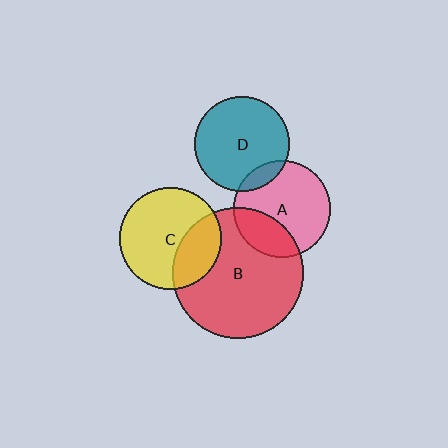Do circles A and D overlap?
Yes.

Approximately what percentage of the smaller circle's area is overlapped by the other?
Approximately 10%.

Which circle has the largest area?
Circle B (red).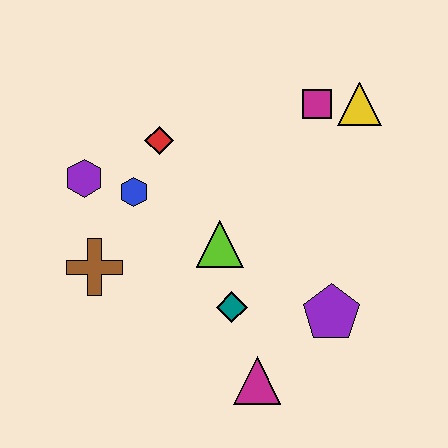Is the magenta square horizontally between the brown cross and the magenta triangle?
No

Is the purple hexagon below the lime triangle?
No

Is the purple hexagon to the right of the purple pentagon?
No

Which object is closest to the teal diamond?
The lime triangle is closest to the teal diamond.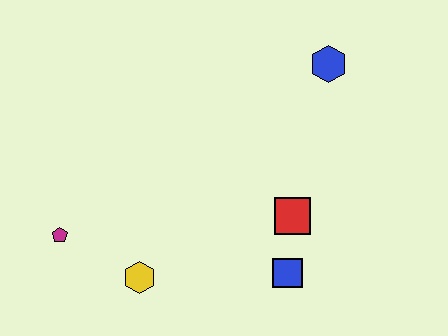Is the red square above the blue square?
Yes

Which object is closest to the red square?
The blue square is closest to the red square.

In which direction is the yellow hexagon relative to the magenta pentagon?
The yellow hexagon is to the right of the magenta pentagon.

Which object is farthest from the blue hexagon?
The magenta pentagon is farthest from the blue hexagon.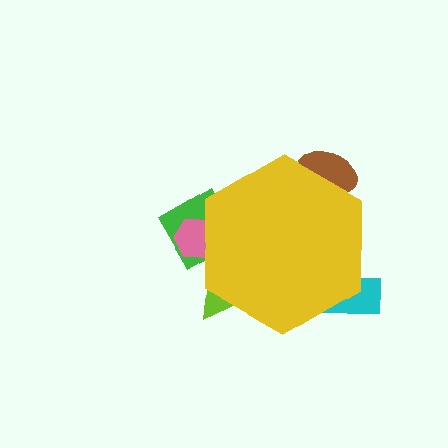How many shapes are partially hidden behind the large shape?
5 shapes are partially hidden.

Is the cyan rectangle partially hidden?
Yes, the cyan rectangle is partially hidden behind the yellow hexagon.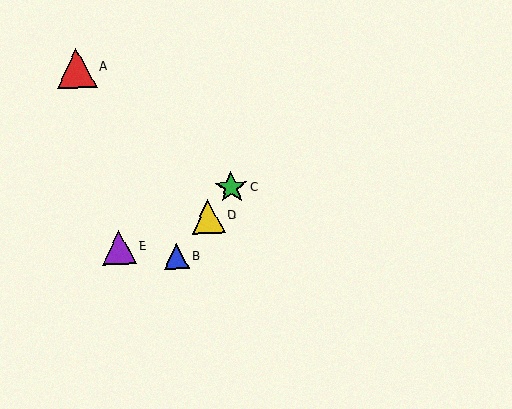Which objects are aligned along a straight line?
Objects B, C, D are aligned along a straight line.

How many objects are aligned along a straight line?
3 objects (B, C, D) are aligned along a straight line.